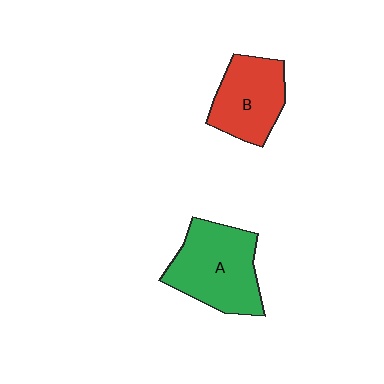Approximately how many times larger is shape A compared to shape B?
Approximately 1.3 times.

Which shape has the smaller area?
Shape B (red).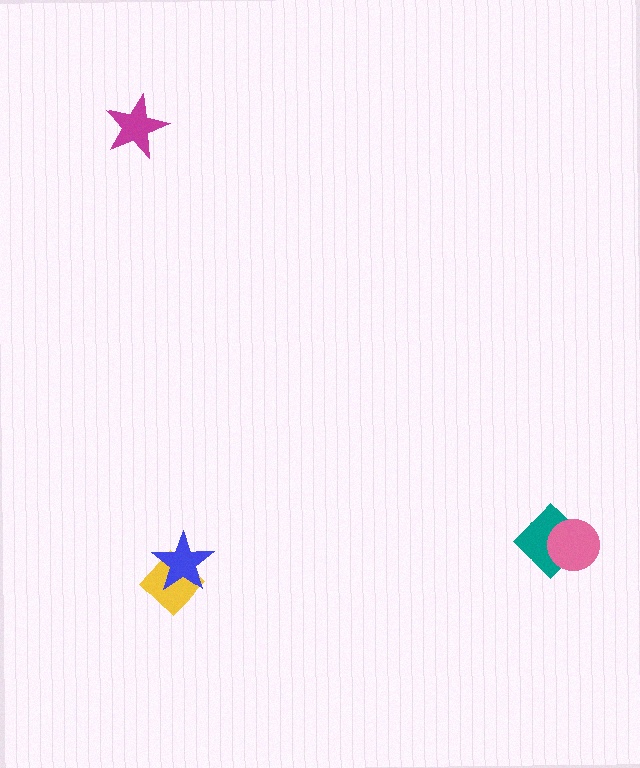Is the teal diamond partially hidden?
Yes, it is partially covered by another shape.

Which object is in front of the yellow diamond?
The blue star is in front of the yellow diamond.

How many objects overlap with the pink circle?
1 object overlaps with the pink circle.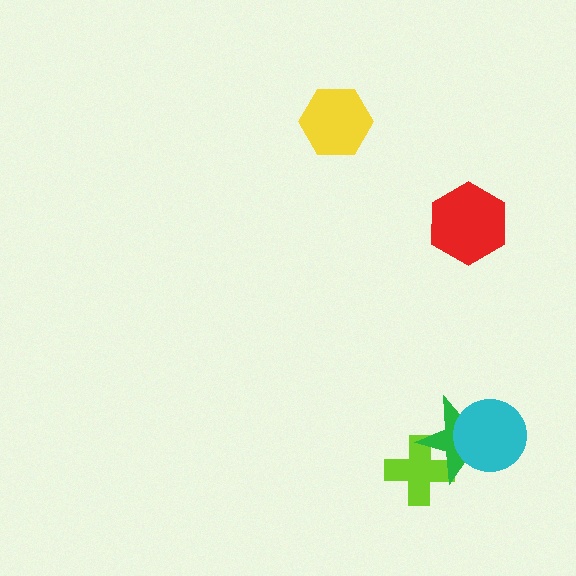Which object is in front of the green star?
The cyan circle is in front of the green star.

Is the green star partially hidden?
Yes, it is partially covered by another shape.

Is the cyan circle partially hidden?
No, no other shape covers it.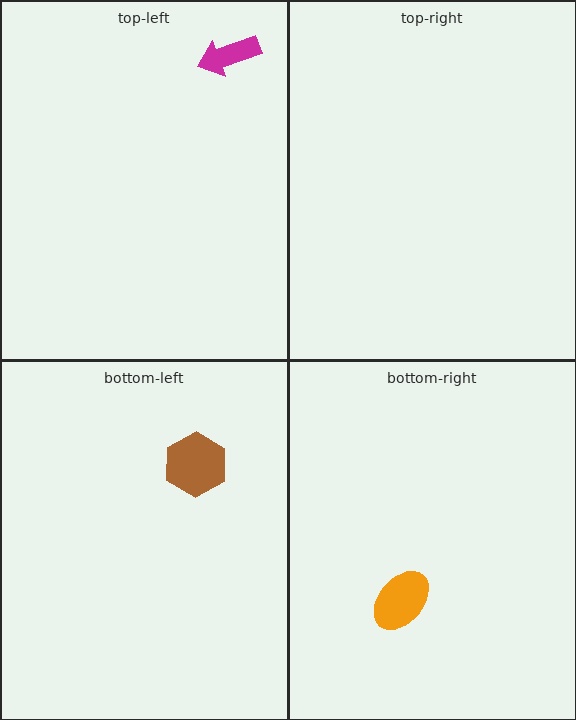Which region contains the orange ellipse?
The bottom-right region.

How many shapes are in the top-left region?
1.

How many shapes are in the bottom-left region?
1.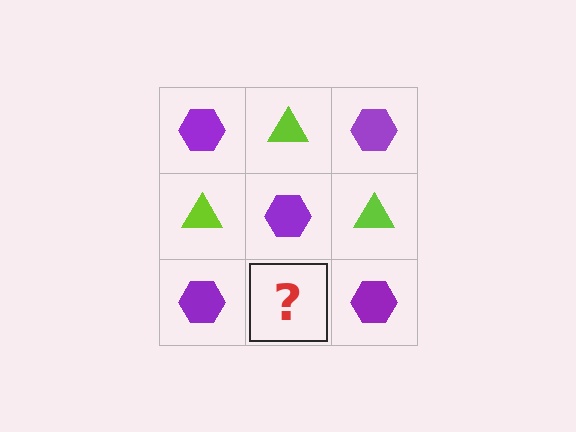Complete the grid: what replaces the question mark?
The question mark should be replaced with a lime triangle.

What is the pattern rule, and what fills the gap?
The rule is that it alternates purple hexagon and lime triangle in a checkerboard pattern. The gap should be filled with a lime triangle.